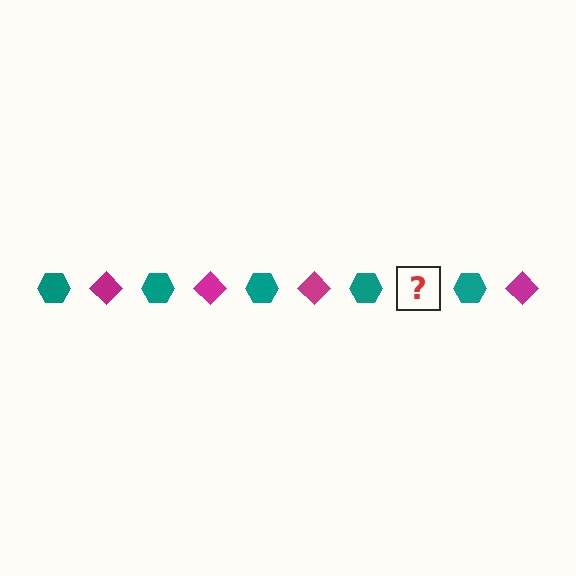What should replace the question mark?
The question mark should be replaced with a magenta diamond.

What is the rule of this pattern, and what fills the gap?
The rule is that the pattern alternates between teal hexagon and magenta diamond. The gap should be filled with a magenta diamond.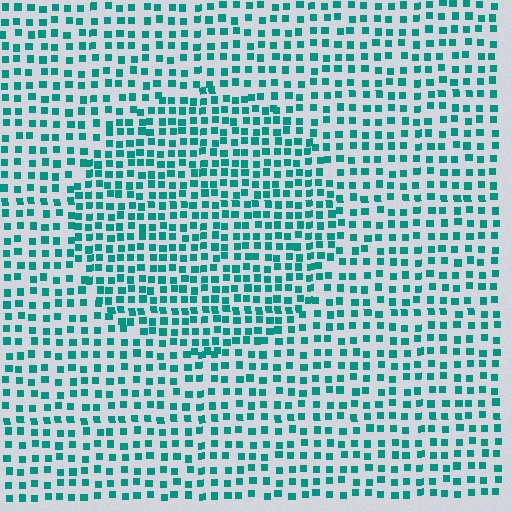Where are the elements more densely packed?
The elements are more densely packed inside the circle boundary.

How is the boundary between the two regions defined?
The boundary is defined by a change in element density (approximately 1.5x ratio). All elements are the same color, size, and shape.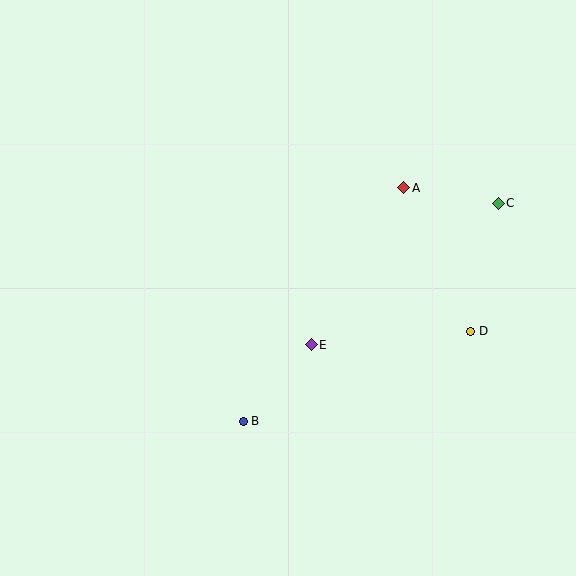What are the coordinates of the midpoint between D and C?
The midpoint between D and C is at (484, 267).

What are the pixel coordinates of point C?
Point C is at (498, 203).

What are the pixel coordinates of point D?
Point D is at (471, 331).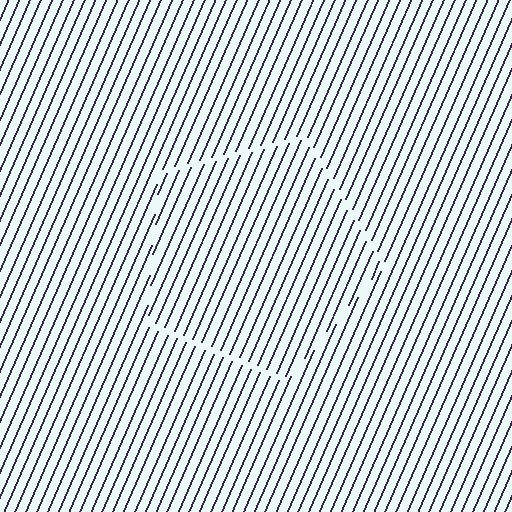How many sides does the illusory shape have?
5 sides — the line-ends trace a pentagon.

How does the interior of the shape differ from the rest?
The interior of the shape contains the same grating, shifted by half a period — the contour is defined by the phase discontinuity where line-ends from the inner and outer gratings abut.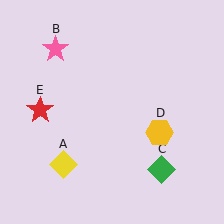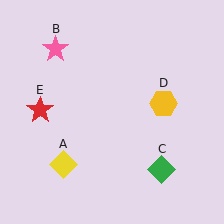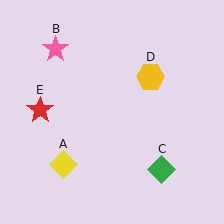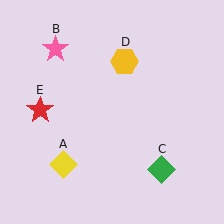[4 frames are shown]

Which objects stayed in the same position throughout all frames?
Yellow diamond (object A) and pink star (object B) and green diamond (object C) and red star (object E) remained stationary.